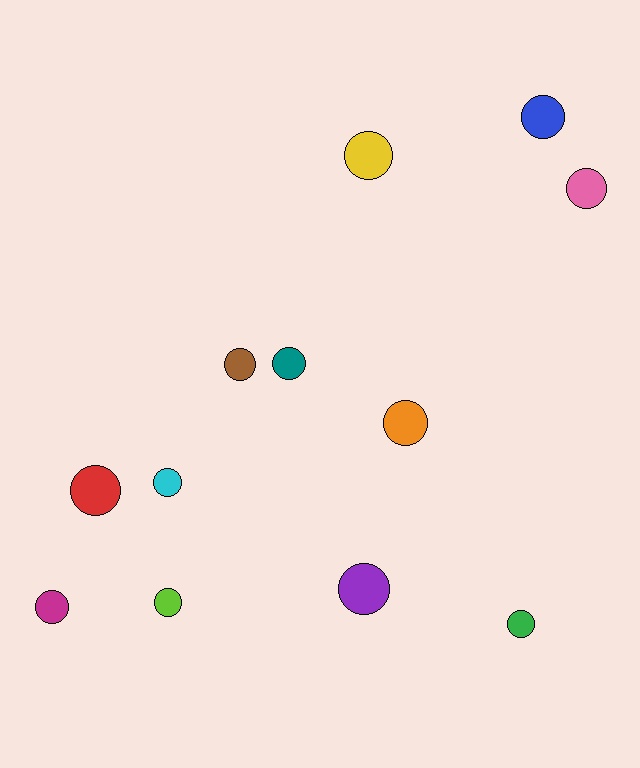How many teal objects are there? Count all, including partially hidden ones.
There is 1 teal object.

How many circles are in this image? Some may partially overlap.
There are 12 circles.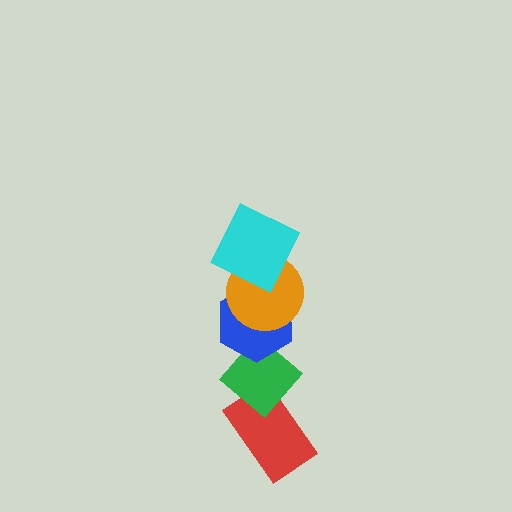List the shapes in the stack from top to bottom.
From top to bottom: the cyan square, the orange circle, the blue hexagon, the green diamond, the red rectangle.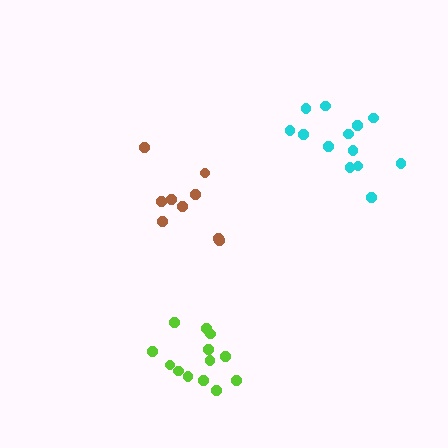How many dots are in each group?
Group 1: 9 dots, Group 2: 13 dots, Group 3: 13 dots (35 total).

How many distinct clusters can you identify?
There are 3 distinct clusters.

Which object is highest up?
The cyan cluster is topmost.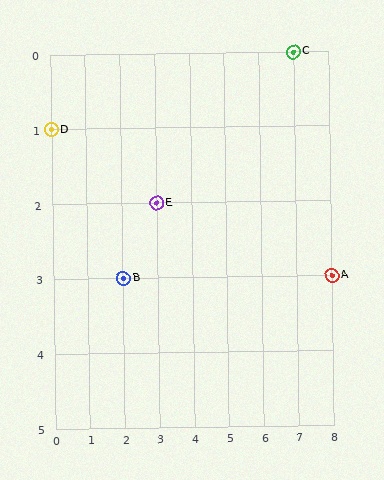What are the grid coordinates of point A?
Point A is at grid coordinates (8, 3).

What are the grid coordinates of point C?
Point C is at grid coordinates (7, 0).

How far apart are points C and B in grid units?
Points C and B are 5 columns and 3 rows apart (about 5.8 grid units diagonally).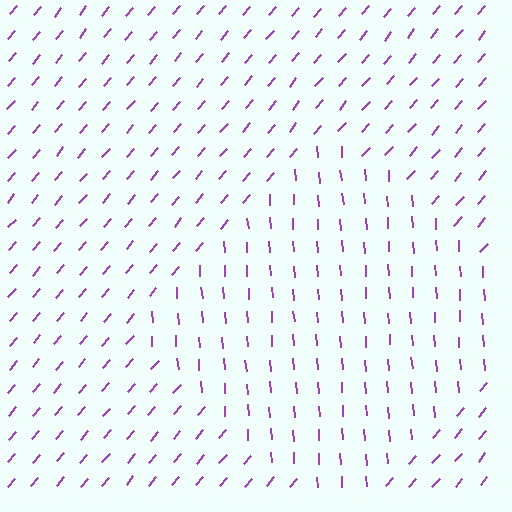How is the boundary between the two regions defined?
The boundary is defined purely by a change in line orientation (approximately 45 degrees difference). All lines are the same color and thickness.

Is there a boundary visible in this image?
Yes, there is a texture boundary formed by a change in line orientation.